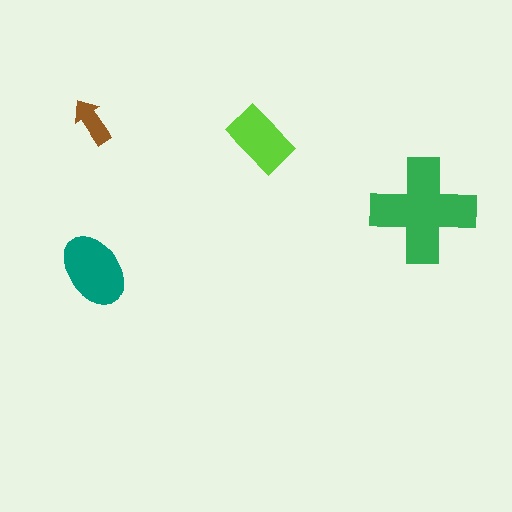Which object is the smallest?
The brown arrow.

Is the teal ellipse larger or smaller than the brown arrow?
Larger.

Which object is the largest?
The green cross.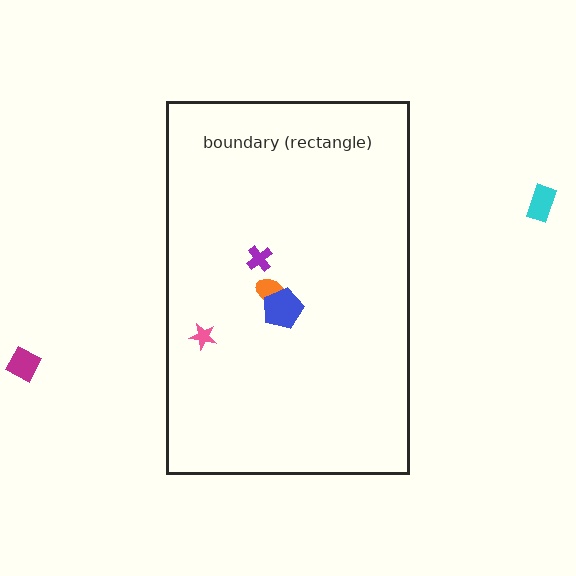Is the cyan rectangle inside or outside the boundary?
Outside.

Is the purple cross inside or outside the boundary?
Inside.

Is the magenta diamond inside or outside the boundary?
Outside.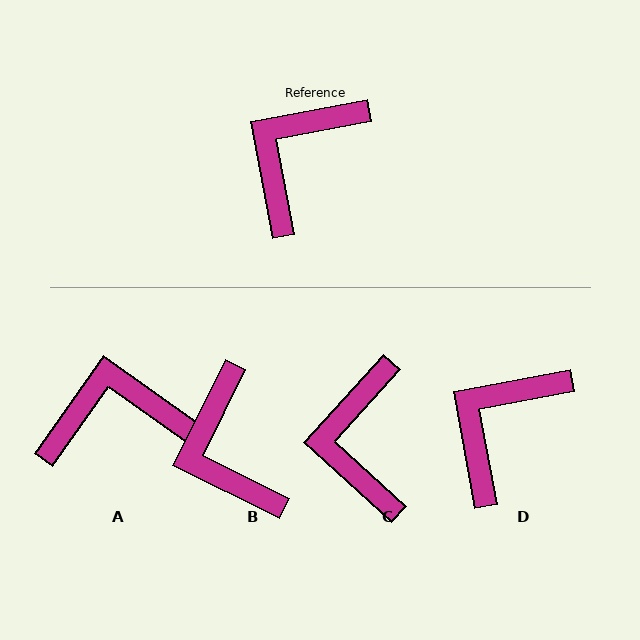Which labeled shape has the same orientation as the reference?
D.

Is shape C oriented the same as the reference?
No, it is off by about 37 degrees.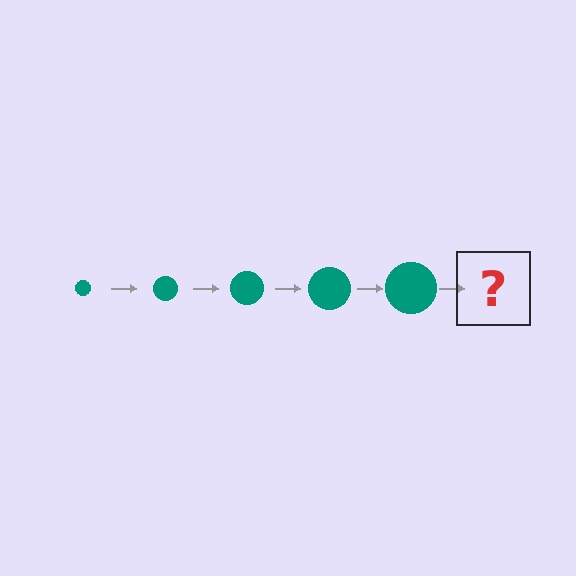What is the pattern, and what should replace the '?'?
The pattern is that the circle gets progressively larger each step. The '?' should be a teal circle, larger than the previous one.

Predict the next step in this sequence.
The next step is a teal circle, larger than the previous one.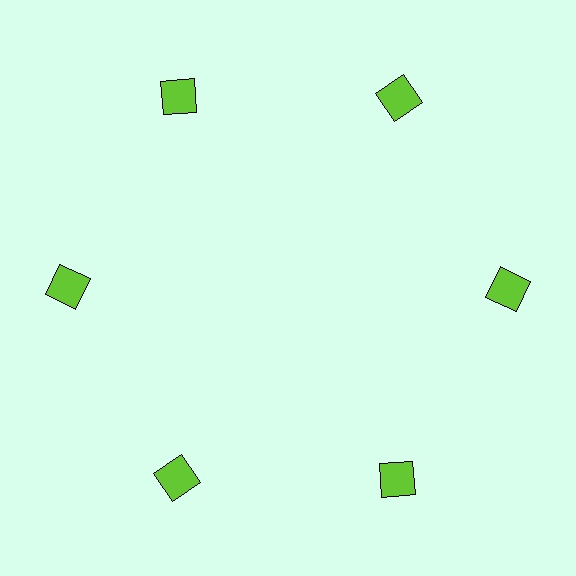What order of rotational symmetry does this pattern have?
This pattern has 6-fold rotational symmetry.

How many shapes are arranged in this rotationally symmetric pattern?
There are 6 shapes, arranged in 6 groups of 1.